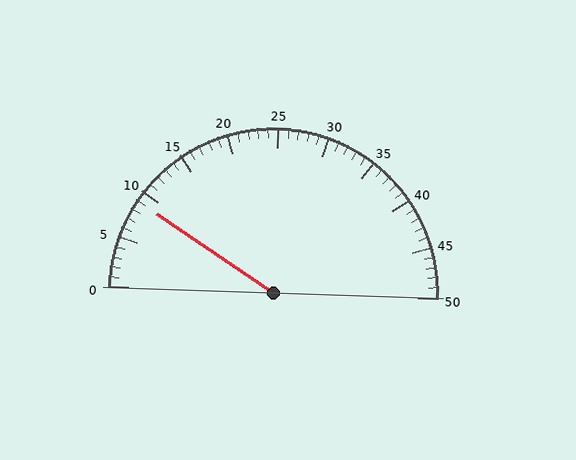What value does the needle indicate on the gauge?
The needle indicates approximately 9.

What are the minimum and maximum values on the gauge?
The gauge ranges from 0 to 50.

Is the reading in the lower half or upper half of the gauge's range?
The reading is in the lower half of the range (0 to 50).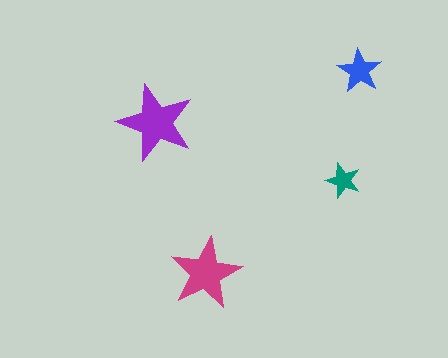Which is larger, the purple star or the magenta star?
The purple one.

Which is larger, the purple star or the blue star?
The purple one.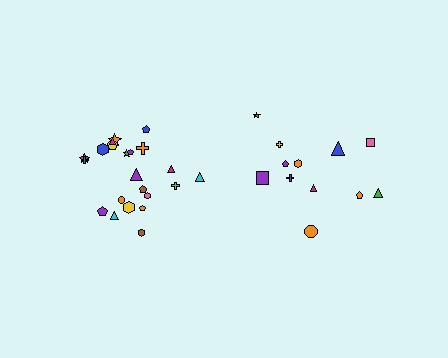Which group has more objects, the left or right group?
The left group.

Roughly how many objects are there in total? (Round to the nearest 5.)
Roughly 35 objects in total.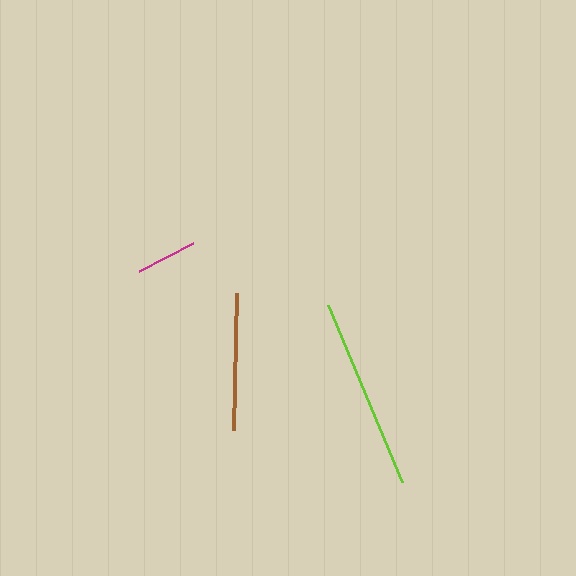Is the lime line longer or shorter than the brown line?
The lime line is longer than the brown line.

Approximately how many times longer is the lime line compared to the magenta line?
The lime line is approximately 3.1 times the length of the magenta line.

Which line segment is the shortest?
The magenta line is the shortest at approximately 61 pixels.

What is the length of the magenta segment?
The magenta segment is approximately 61 pixels long.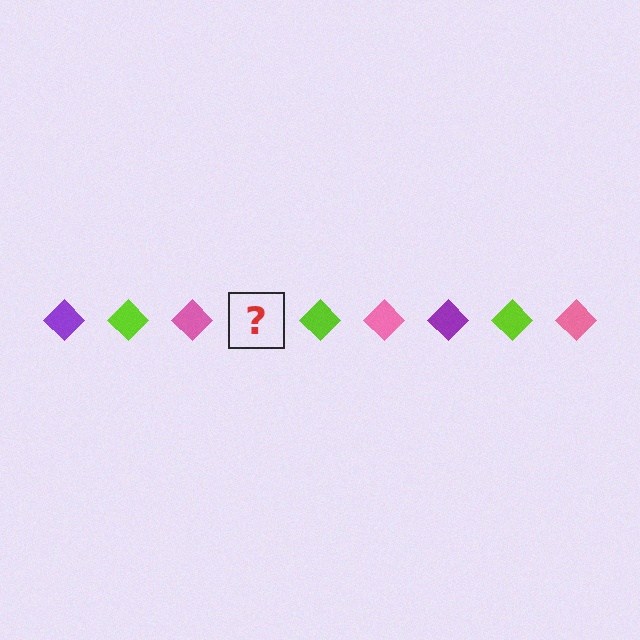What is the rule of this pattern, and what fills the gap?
The rule is that the pattern cycles through purple, lime, pink diamonds. The gap should be filled with a purple diamond.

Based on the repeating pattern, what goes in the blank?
The blank should be a purple diamond.